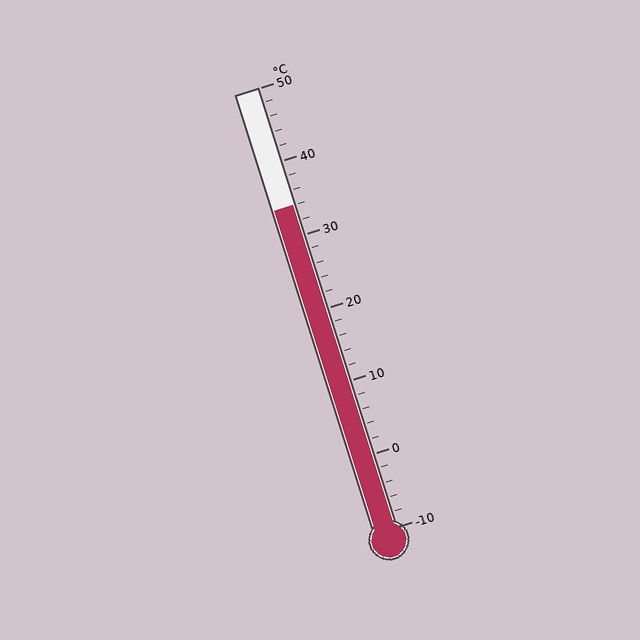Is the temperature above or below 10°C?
The temperature is above 10°C.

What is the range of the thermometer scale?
The thermometer scale ranges from -10°C to 50°C.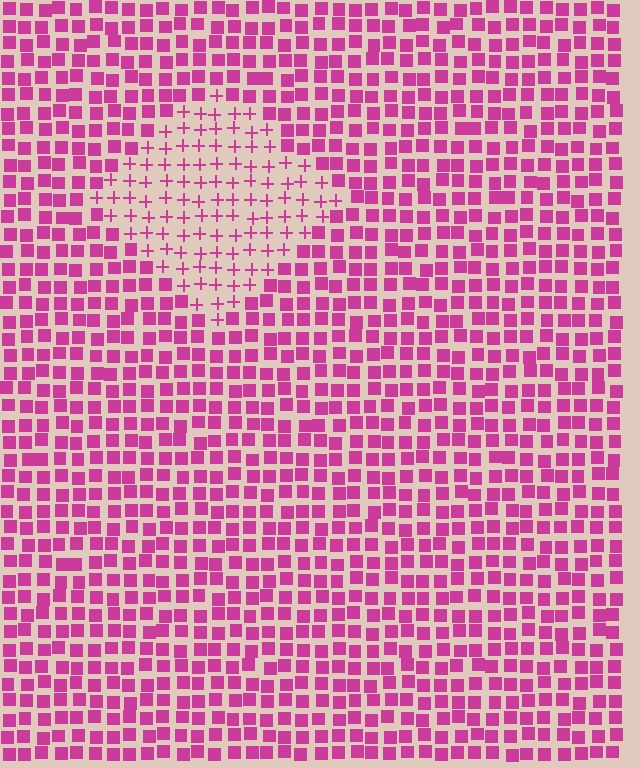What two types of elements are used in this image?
The image uses plus signs inside the diamond region and squares outside it.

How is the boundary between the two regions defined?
The boundary is defined by a change in element shape: plus signs inside vs. squares outside. All elements share the same color and spacing.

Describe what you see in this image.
The image is filled with small magenta elements arranged in a uniform grid. A diamond-shaped region contains plus signs, while the surrounding area contains squares. The boundary is defined purely by the change in element shape.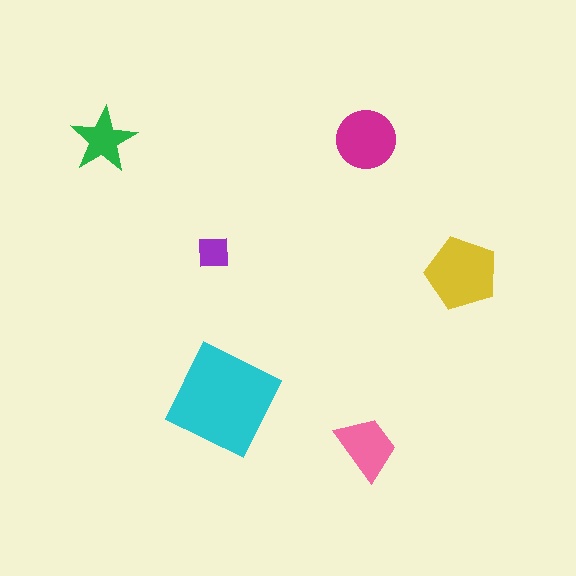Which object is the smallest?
The purple square.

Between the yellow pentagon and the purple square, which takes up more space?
The yellow pentagon.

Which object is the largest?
The cyan square.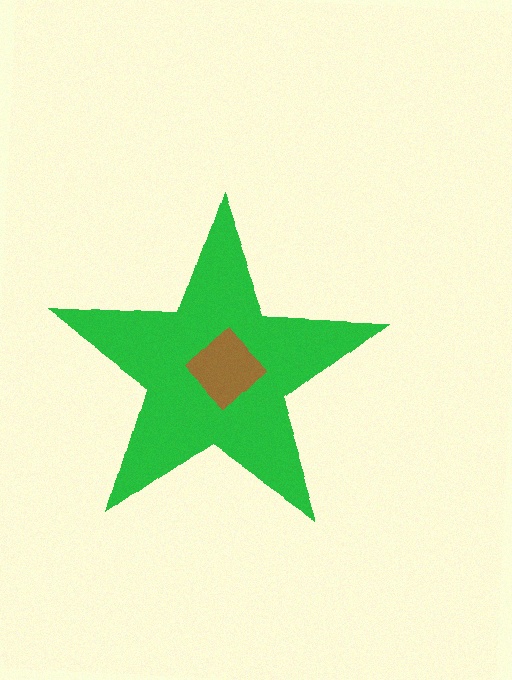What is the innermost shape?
The brown diamond.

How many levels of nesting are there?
2.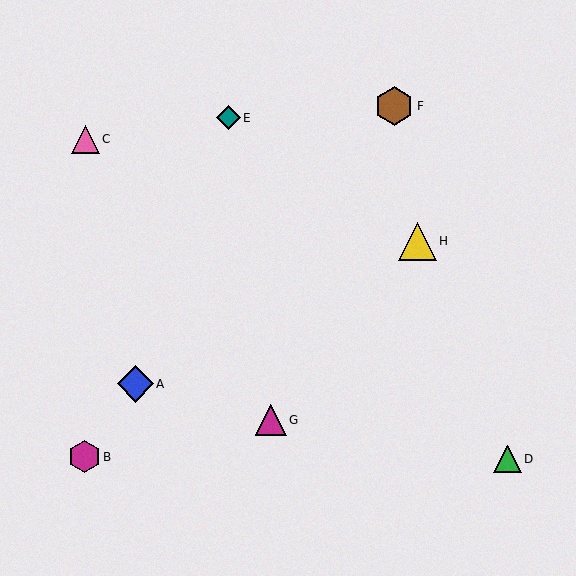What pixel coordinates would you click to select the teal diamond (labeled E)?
Click at (228, 118) to select the teal diamond E.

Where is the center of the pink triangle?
The center of the pink triangle is at (85, 139).